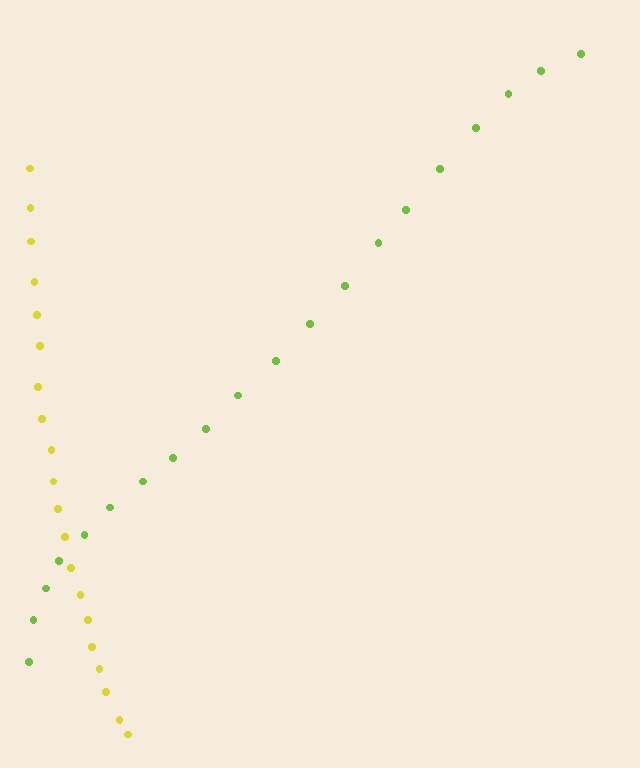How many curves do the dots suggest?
There are 2 distinct paths.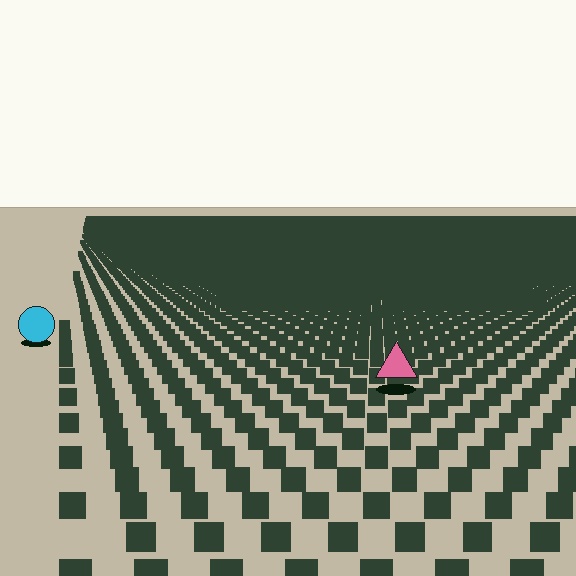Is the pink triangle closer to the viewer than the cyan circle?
Yes. The pink triangle is closer — you can tell from the texture gradient: the ground texture is coarser near it.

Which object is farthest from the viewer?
The cyan circle is farthest from the viewer. It appears smaller and the ground texture around it is denser.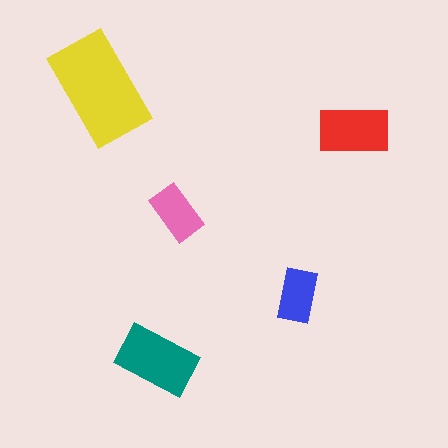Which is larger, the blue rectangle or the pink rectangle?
The pink one.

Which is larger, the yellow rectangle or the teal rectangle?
The yellow one.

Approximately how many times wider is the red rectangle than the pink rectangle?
About 1.5 times wider.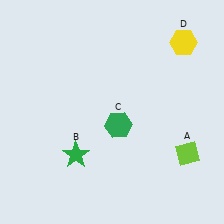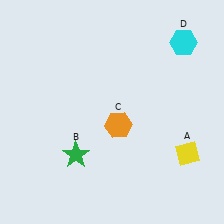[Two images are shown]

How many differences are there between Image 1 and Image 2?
There are 3 differences between the two images.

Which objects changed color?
A changed from lime to yellow. C changed from green to orange. D changed from yellow to cyan.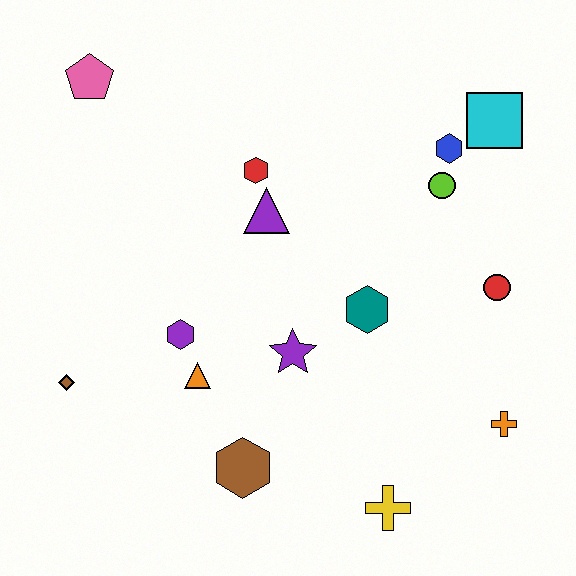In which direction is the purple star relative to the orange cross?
The purple star is to the left of the orange cross.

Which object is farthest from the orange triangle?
The cyan square is farthest from the orange triangle.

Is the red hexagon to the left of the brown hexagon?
No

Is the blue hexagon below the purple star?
No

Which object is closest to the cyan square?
The blue hexagon is closest to the cyan square.